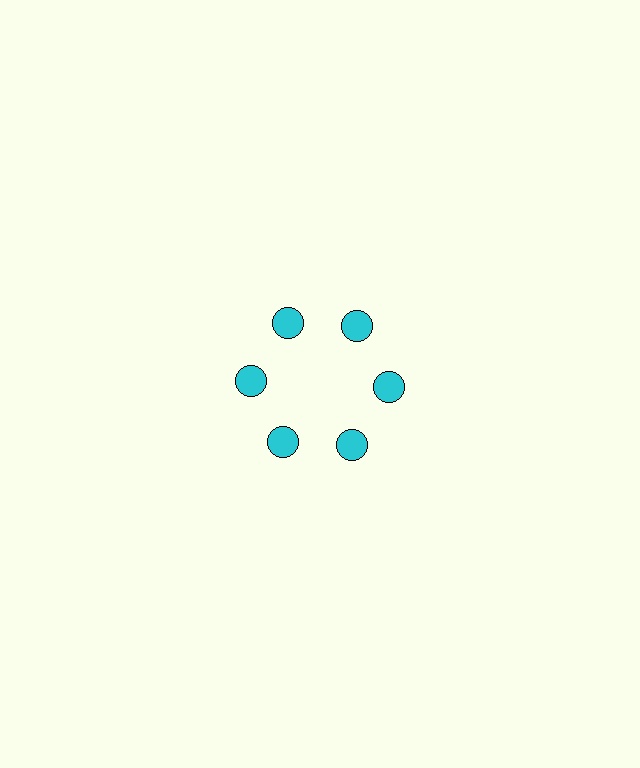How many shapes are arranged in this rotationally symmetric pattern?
There are 6 shapes, arranged in 6 groups of 1.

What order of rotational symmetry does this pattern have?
This pattern has 6-fold rotational symmetry.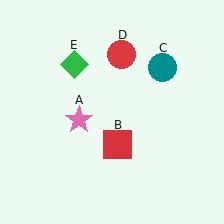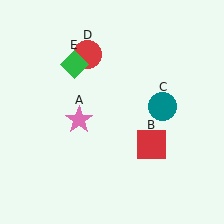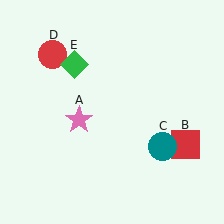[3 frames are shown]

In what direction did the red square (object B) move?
The red square (object B) moved right.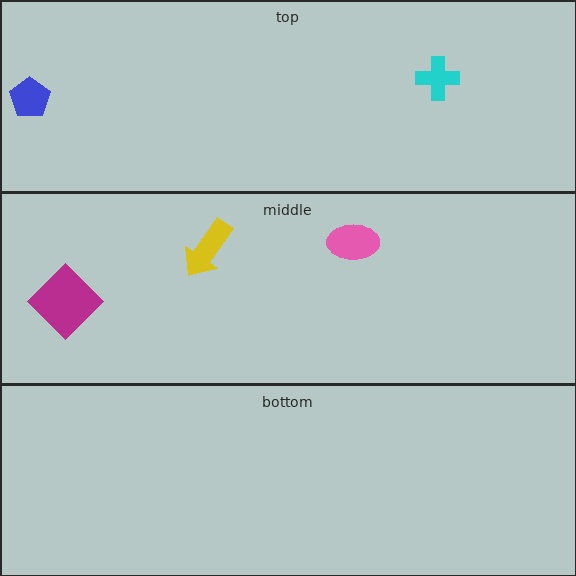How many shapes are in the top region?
2.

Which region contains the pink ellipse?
The middle region.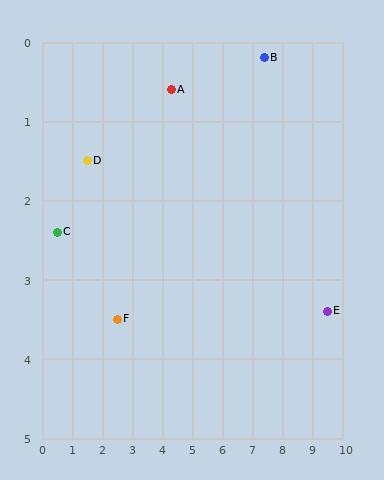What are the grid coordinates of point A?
Point A is at approximately (4.3, 0.6).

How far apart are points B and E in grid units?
Points B and E are about 3.8 grid units apart.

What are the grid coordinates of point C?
Point C is at approximately (0.5, 2.4).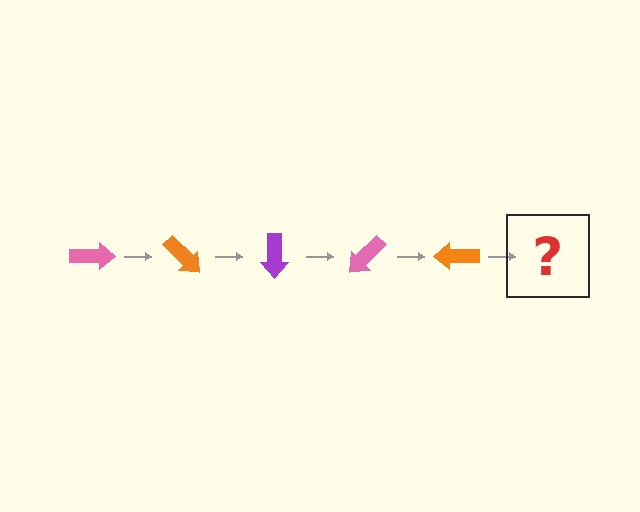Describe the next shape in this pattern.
It should be a purple arrow, rotated 225 degrees from the start.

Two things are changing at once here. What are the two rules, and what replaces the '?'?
The two rules are that it rotates 45 degrees each step and the color cycles through pink, orange, and purple. The '?' should be a purple arrow, rotated 225 degrees from the start.